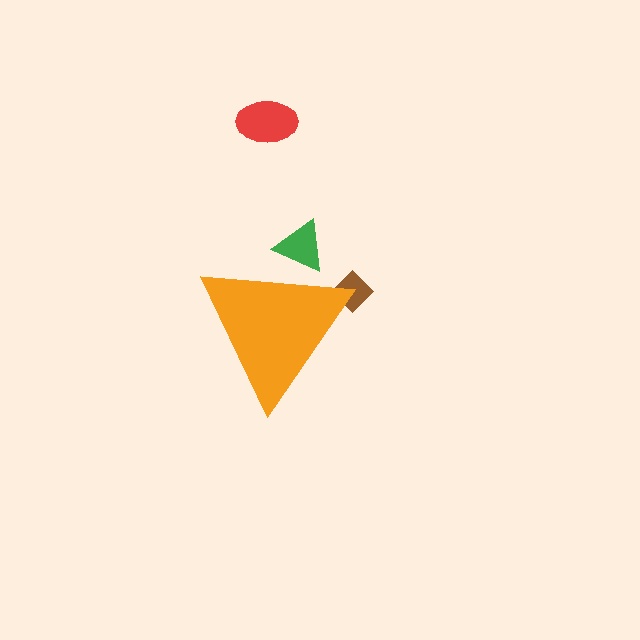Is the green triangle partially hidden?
Yes, the green triangle is partially hidden behind the orange triangle.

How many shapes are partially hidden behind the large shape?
2 shapes are partially hidden.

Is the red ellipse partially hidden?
No, the red ellipse is fully visible.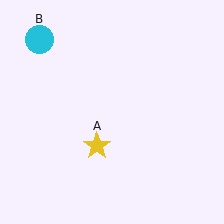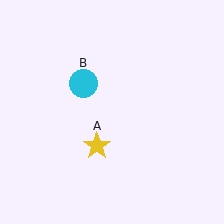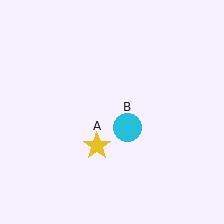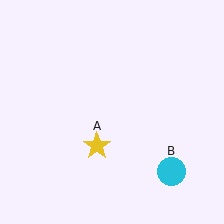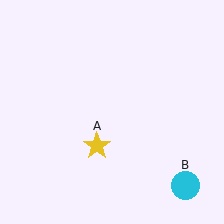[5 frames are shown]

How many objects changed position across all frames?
1 object changed position: cyan circle (object B).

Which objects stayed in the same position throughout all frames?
Yellow star (object A) remained stationary.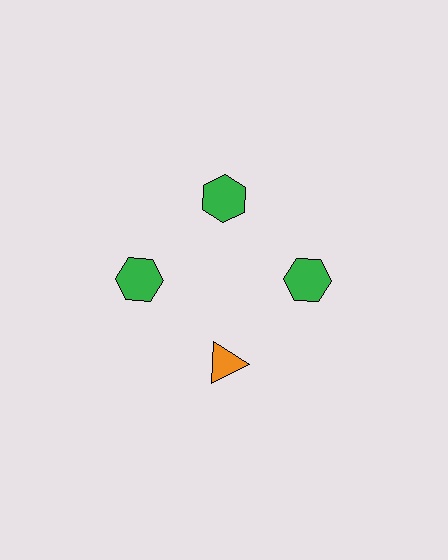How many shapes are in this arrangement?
There are 4 shapes arranged in a ring pattern.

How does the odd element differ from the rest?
It differs in both color (orange instead of green) and shape (triangle instead of hexagon).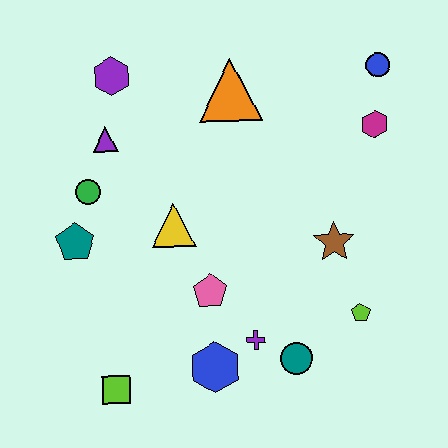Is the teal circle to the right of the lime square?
Yes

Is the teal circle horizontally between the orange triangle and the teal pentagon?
No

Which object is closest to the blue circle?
The magenta hexagon is closest to the blue circle.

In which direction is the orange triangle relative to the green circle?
The orange triangle is to the right of the green circle.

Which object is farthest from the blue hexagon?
The blue circle is farthest from the blue hexagon.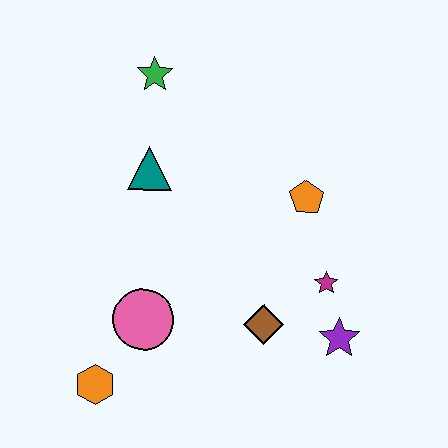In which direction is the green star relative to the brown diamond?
The green star is above the brown diamond.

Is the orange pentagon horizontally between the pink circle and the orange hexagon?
No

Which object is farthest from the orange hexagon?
The green star is farthest from the orange hexagon.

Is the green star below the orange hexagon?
No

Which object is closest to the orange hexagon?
The pink circle is closest to the orange hexagon.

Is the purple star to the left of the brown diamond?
No